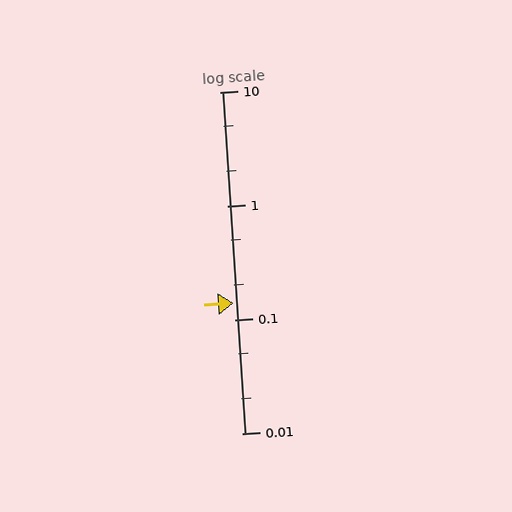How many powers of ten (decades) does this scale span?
The scale spans 3 decades, from 0.01 to 10.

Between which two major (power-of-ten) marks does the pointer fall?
The pointer is between 0.1 and 1.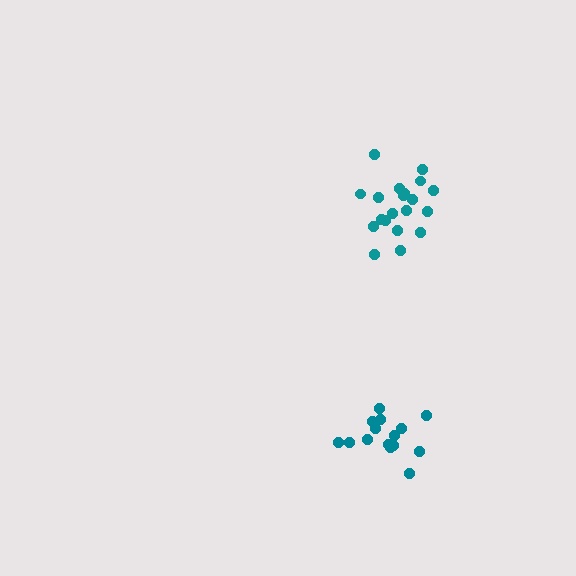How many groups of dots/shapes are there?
There are 2 groups.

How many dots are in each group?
Group 1: 15 dots, Group 2: 20 dots (35 total).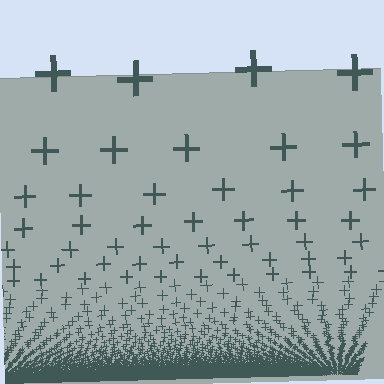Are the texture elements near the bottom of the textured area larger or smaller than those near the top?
Smaller. The gradient is inverted — elements near the bottom are smaller and denser.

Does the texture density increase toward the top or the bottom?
Density increases toward the bottom.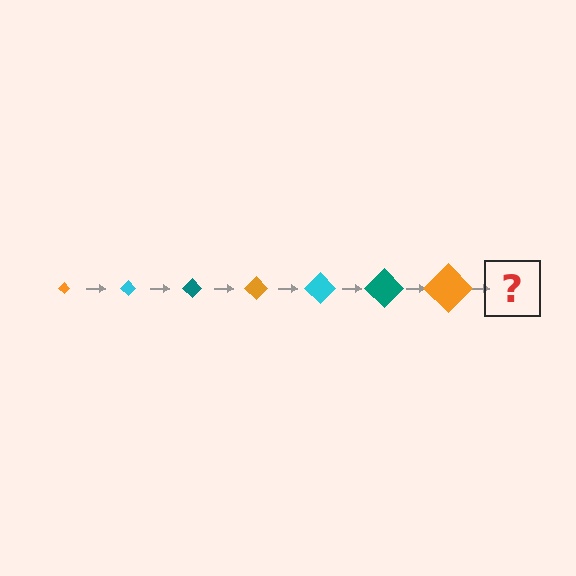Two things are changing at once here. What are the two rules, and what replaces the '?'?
The two rules are that the diamond grows larger each step and the color cycles through orange, cyan, and teal. The '?' should be a cyan diamond, larger than the previous one.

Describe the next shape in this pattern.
It should be a cyan diamond, larger than the previous one.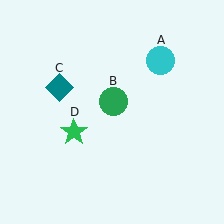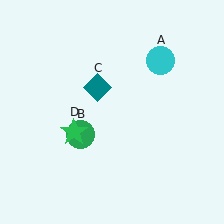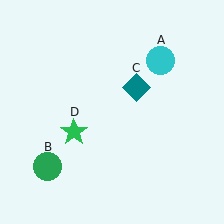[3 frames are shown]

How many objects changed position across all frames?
2 objects changed position: green circle (object B), teal diamond (object C).